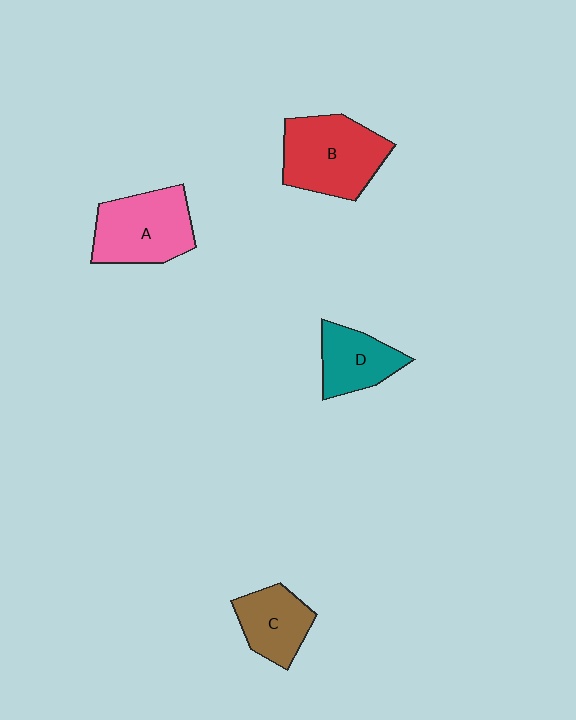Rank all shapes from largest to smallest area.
From largest to smallest: B (red), A (pink), C (brown), D (teal).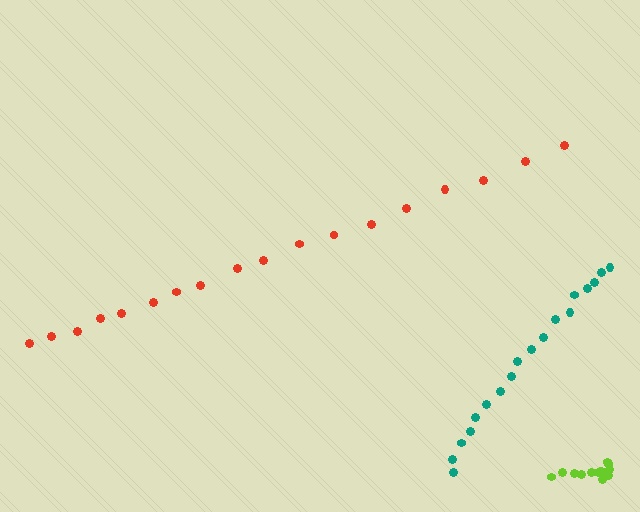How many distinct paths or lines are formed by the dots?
There are 3 distinct paths.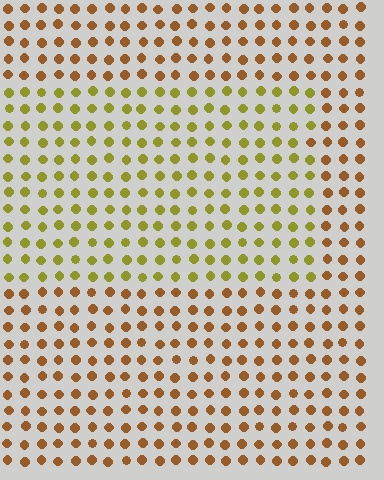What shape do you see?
I see a rectangle.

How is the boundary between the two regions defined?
The boundary is defined purely by a slight shift in hue (about 38 degrees). Spacing, size, and orientation are identical on both sides.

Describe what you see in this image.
The image is filled with small brown elements in a uniform arrangement. A rectangle-shaped region is visible where the elements are tinted to a slightly different hue, forming a subtle color boundary.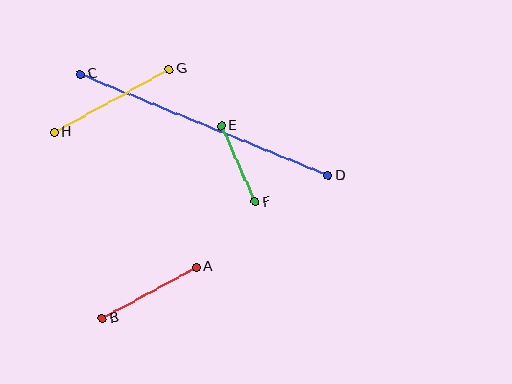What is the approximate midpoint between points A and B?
The midpoint is at approximately (149, 292) pixels.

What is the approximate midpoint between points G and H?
The midpoint is at approximately (112, 100) pixels.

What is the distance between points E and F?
The distance is approximately 84 pixels.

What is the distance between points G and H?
The distance is approximately 131 pixels.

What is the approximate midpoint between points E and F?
The midpoint is at approximately (238, 164) pixels.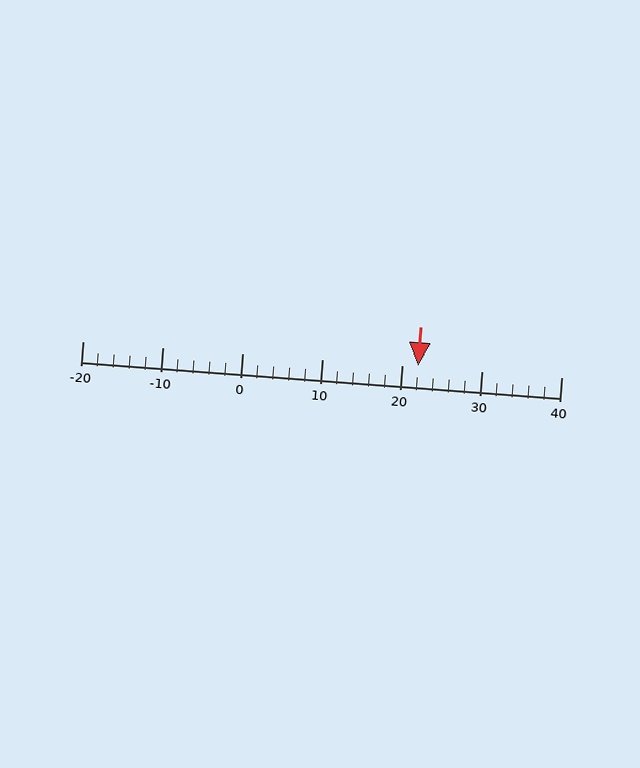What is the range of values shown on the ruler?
The ruler shows values from -20 to 40.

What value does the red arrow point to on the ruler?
The red arrow points to approximately 22.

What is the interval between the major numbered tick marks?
The major tick marks are spaced 10 units apart.